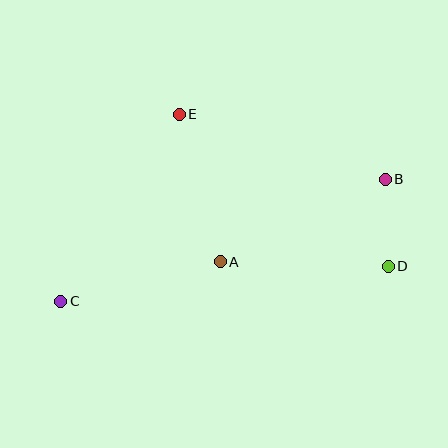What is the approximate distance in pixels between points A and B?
The distance between A and B is approximately 185 pixels.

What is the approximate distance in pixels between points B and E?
The distance between B and E is approximately 216 pixels.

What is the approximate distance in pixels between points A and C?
The distance between A and C is approximately 164 pixels.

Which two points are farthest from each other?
Points B and C are farthest from each other.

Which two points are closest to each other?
Points B and D are closest to each other.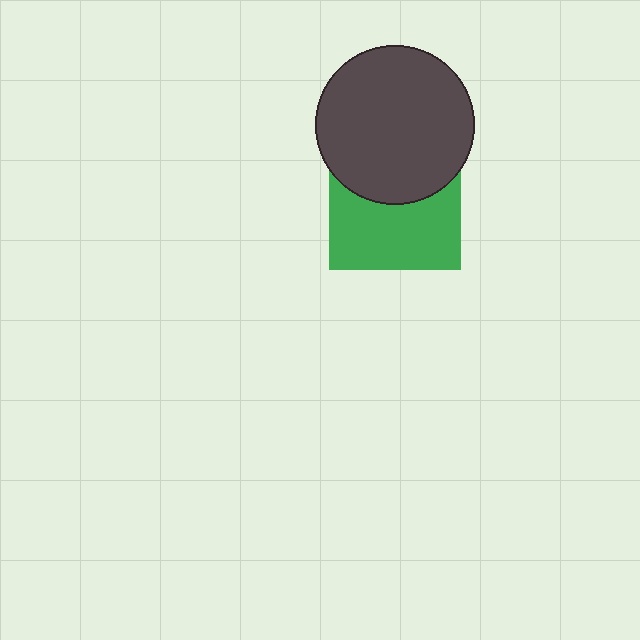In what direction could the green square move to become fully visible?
The green square could move down. That would shift it out from behind the dark gray circle entirely.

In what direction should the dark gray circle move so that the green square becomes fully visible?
The dark gray circle should move up. That is the shortest direction to clear the overlap and leave the green square fully visible.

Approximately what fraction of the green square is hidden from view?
Roughly 43% of the green square is hidden behind the dark gray circle.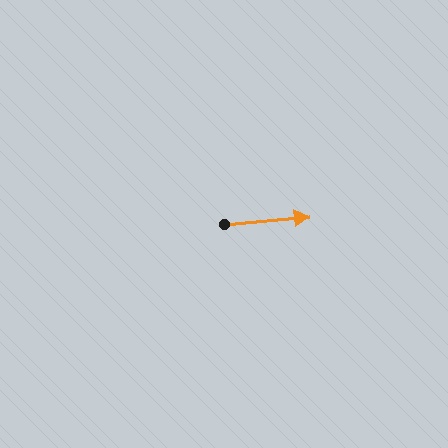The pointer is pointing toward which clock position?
Roughly 3 o'clock.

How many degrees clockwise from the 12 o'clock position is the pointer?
Approximately 85 degrees.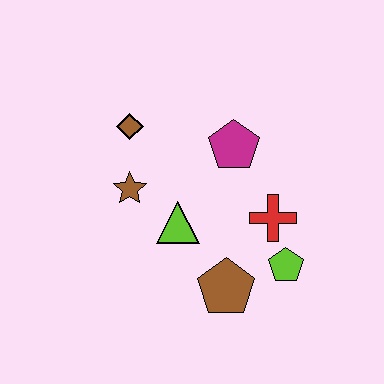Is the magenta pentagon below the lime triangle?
No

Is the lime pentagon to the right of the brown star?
Yes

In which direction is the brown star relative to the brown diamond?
The brown star is below the brown diamond.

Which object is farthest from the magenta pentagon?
The brown pentagon is farthest from the magenta pentagon.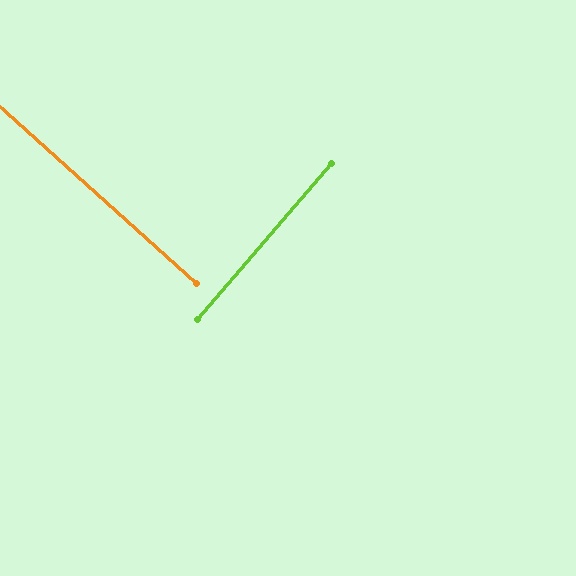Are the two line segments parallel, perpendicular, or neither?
Perpendicular — they meet at approximately 89°.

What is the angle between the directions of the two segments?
Approximately 89 degrees.